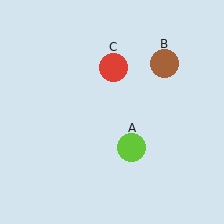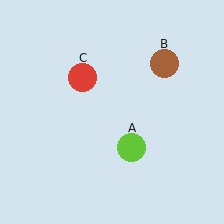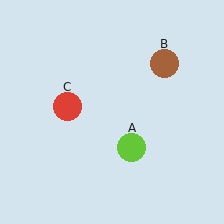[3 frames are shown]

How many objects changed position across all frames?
1 object changed position: red circle (object C).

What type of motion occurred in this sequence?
The red circle (object C) rotated counterclockwise around the center of the scene.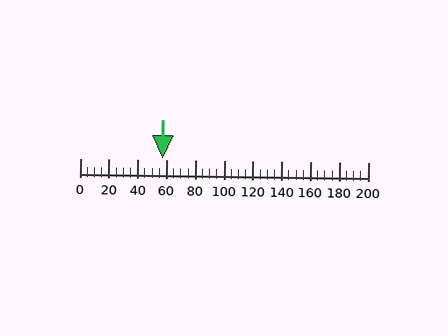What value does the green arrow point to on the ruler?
The green arrow points to approximately 57.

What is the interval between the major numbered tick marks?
The major tick marks are spaced 20 units apart.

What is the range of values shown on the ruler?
The ruler shows values from 0 to 200.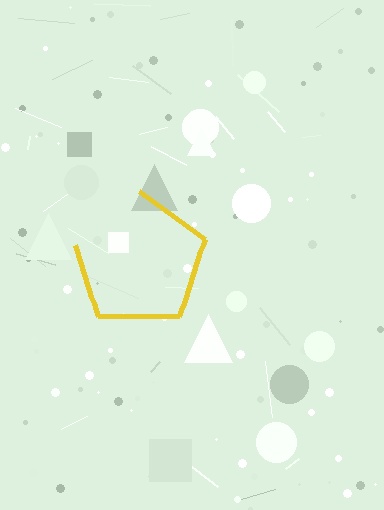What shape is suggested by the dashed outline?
The dashed outline suggests a pentagon.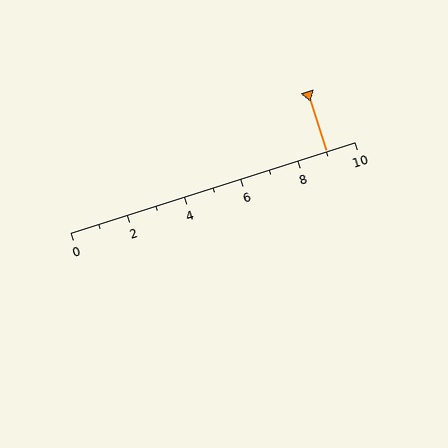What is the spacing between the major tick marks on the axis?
The major ticks are spaced 2 apart.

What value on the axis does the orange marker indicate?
The marker indicates approximately 9.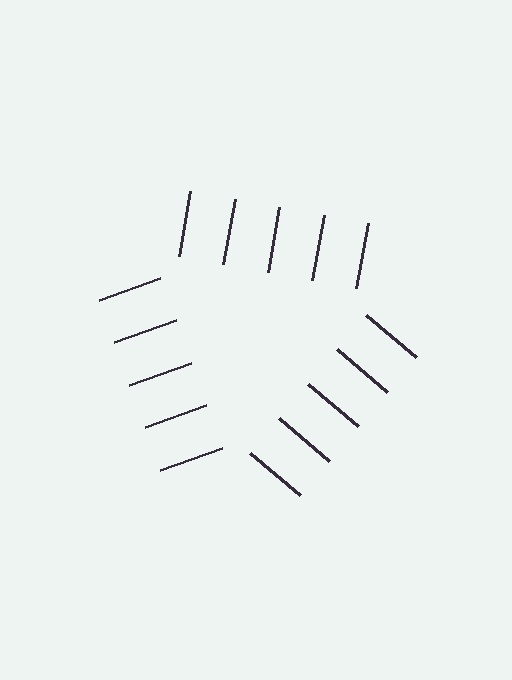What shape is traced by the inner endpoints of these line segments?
An illusory triangle — the line segments terminate on its edges but no continuous stroke is drawn.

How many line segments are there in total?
15 — 5 along each of the 3 edges.